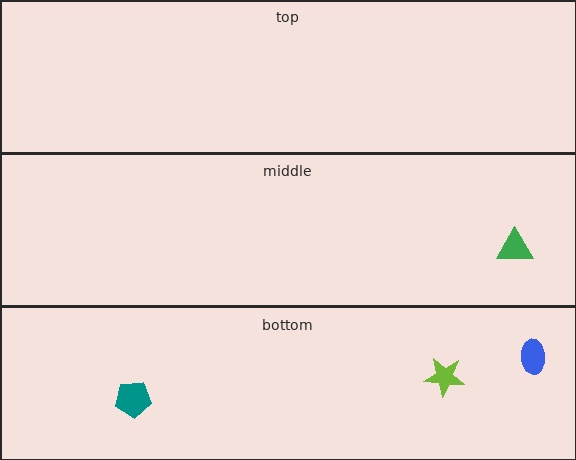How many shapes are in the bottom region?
3.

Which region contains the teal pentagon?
The bottom region.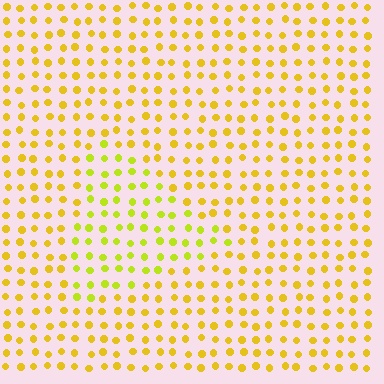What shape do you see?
I see a triangle.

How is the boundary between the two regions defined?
The boundary is defined purely by a slight shift in hue (about 25 degrees). Spacing, size, and orientation are identical on both sides.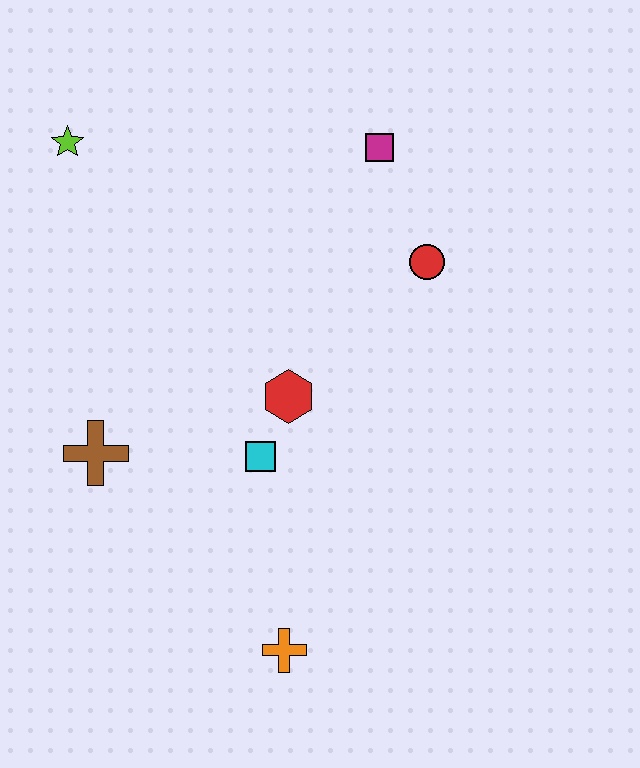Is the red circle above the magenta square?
No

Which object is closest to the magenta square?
The red circle is closest to the magenta square.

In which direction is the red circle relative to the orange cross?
The red circle is above the orange cross.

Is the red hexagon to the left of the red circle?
Yes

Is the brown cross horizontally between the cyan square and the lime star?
Yes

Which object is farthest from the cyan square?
The lime star is farthest from the cyan square.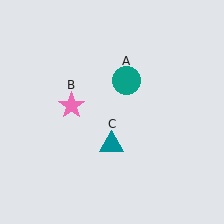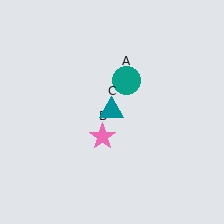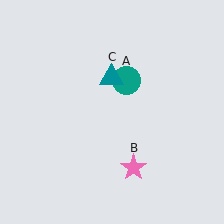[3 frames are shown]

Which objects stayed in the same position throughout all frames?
Teal circle (object A) remained stationary.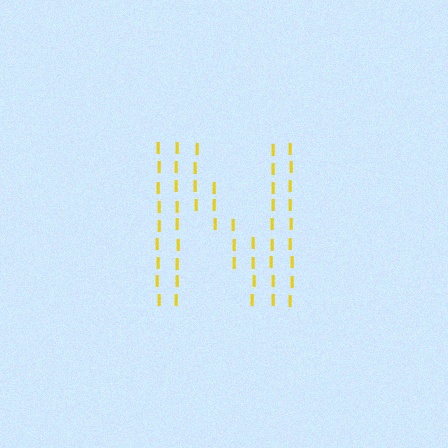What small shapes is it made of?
It is made of small letter I's.